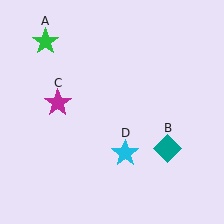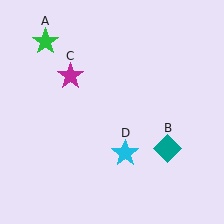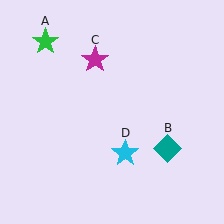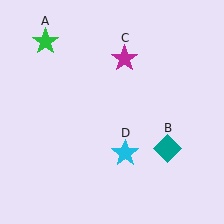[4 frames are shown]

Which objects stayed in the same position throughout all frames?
Green star (object A) and teal diamond (object B) and cyan star (object D) remained stationary.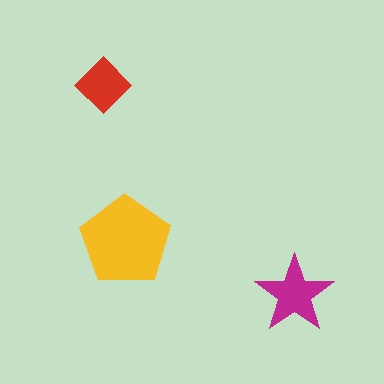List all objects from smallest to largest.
The red diamond, the magenta star, the yellow pentagon.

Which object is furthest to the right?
The magenta star is rightmost.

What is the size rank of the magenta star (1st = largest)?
2nd.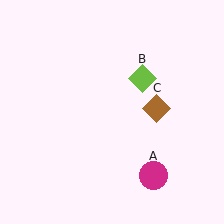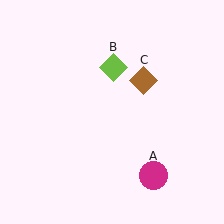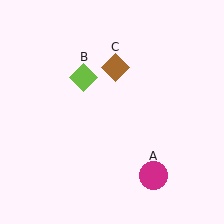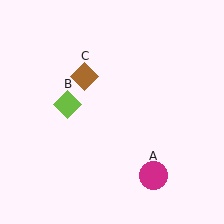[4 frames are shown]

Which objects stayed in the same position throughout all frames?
Magenta circle (object A) remained stationary.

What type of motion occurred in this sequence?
The lime diamond (object B), brown diamond (object C) rotated counterclockwise around the center of the scene.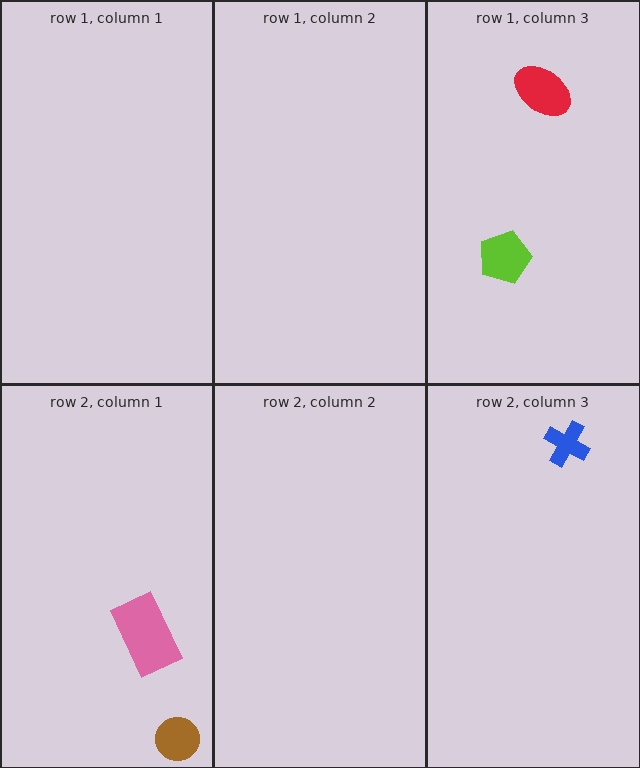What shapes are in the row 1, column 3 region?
The red ellipse, the lime pentagon.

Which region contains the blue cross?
The row 2, column 3 region.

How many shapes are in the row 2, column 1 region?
2.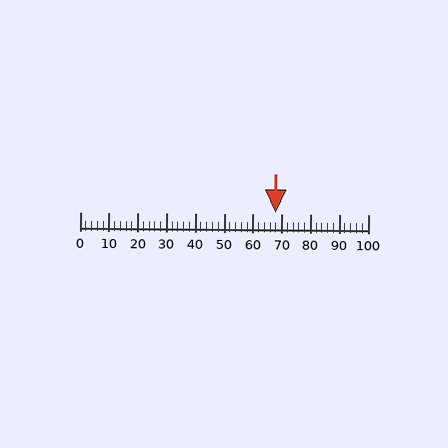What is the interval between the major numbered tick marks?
The major tick marks are spaced 10 units apart.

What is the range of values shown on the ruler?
The ruler shows values from 0 to 100.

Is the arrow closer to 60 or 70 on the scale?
The arrow is closer to 70.